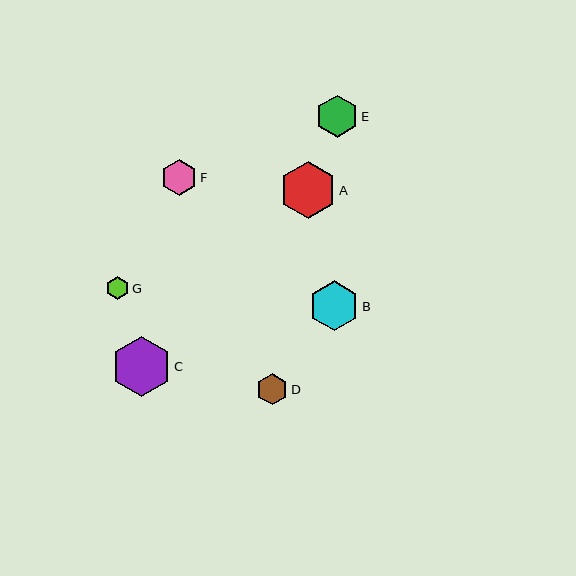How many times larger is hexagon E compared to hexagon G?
Hexagon E is approximately 1.8 times the size of hexagon G.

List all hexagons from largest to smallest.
From largest to smallest: C, A, B, E, F, D, G.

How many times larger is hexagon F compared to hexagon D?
Hexagon F is approximately 1.2 times the size of hexagon D.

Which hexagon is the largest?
Hexagon C is the largest with a size of approximately 60 pixels.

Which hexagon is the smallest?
Hexagon G is the smallest with a size of approximately 23 pixels.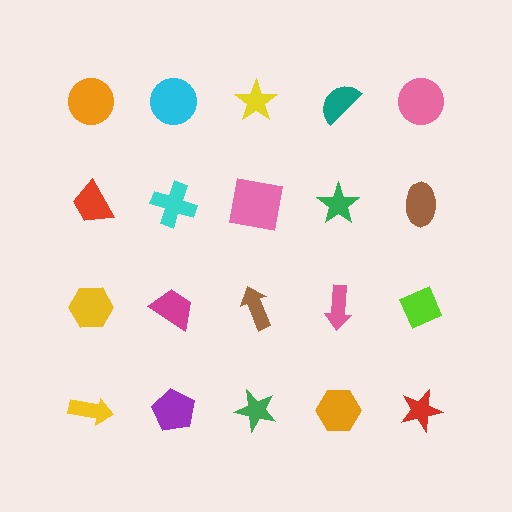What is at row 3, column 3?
A brown arrow.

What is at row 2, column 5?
A brown ellipse.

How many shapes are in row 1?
5 shapes.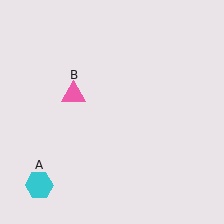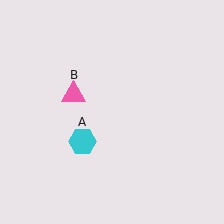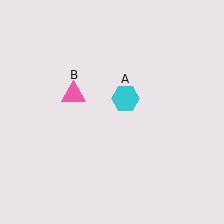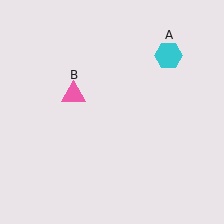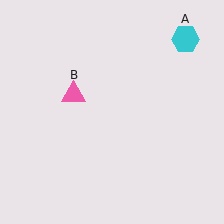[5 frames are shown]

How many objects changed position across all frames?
1 object changed position: cyan hexagon (object A).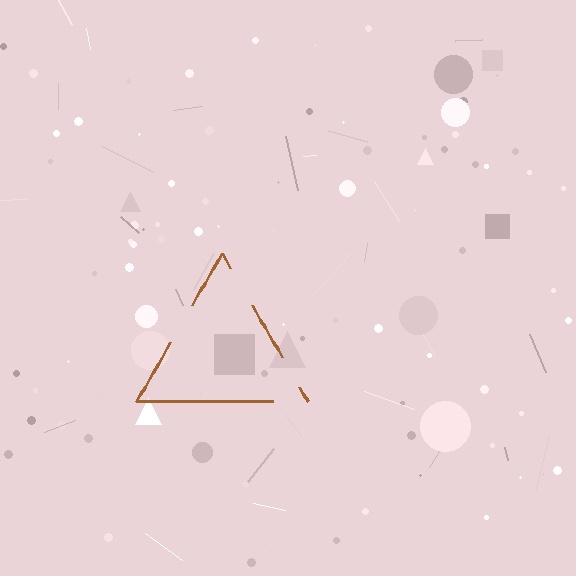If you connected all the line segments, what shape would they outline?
They would outline a triangle.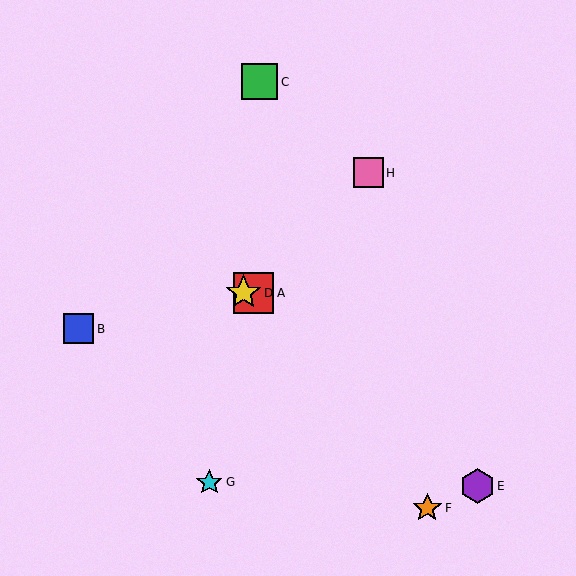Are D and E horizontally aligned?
No, D is at y≈293 and E is at y≈486.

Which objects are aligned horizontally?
Objects A, D are aligned horizontally.